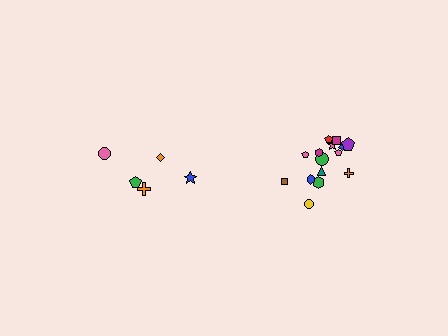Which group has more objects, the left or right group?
The right group.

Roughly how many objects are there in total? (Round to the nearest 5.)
Roughly 20 objects in total.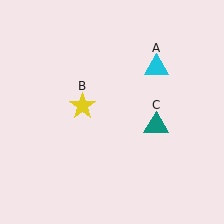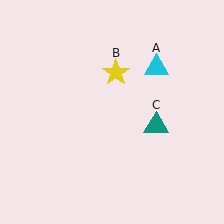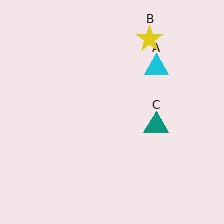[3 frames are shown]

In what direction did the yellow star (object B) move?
The yellow star (object B) moved up and to the right.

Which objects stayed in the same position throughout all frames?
Cyan triangle (object A) and teal triangle (object C) remained stationary.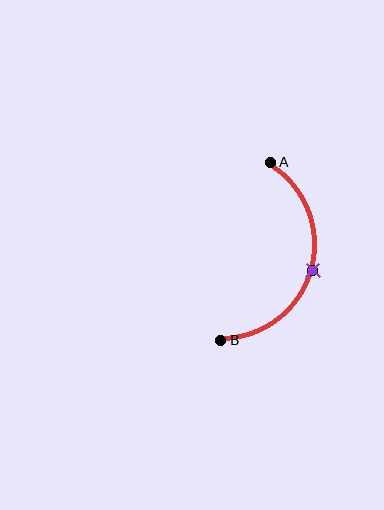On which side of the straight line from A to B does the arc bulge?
The arc bulges to the right of the straight line connecting A and B.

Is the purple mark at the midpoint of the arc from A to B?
Yes. The purple mark lies on the arc at equal arc-length from both A and B — it is the arc midpoint.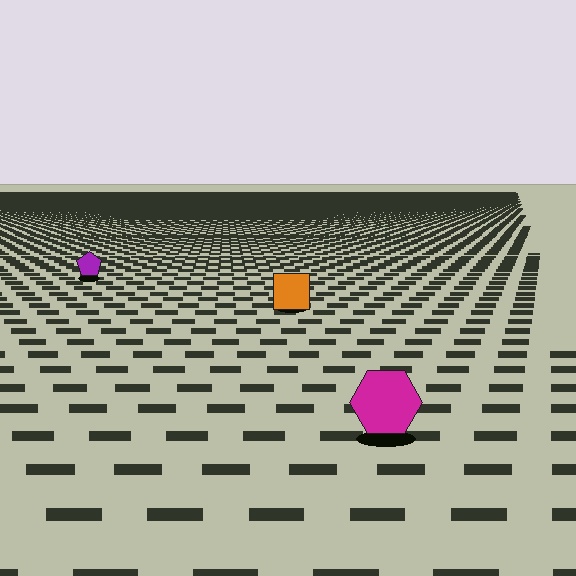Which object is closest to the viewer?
The magenta hexagon is closest. The texture marks near it are larger and more spread out.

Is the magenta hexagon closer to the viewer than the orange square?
Yes. The magenta hexagon is closer — you can tell from the texture gradient: the ground texture is coarser near it.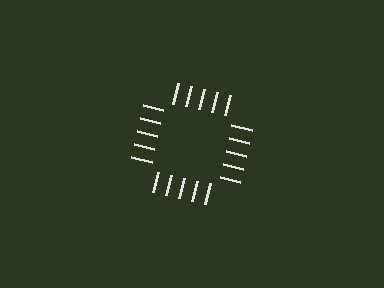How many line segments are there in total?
20 — 5 along each of the 4 edges.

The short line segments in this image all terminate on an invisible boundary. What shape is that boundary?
An illusory square — the line segments terminate on its edges but no continuous stroke is drawn.